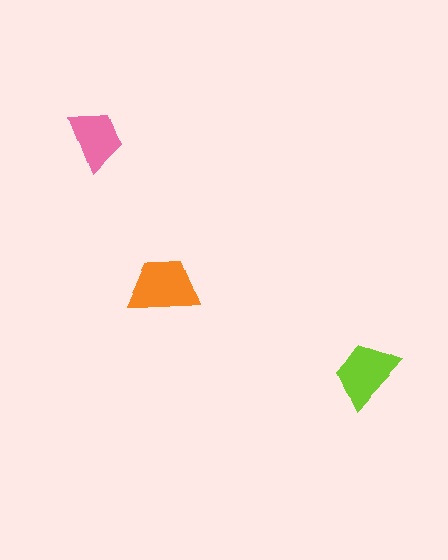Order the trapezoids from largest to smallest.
the orange one, the lime one, the pink one.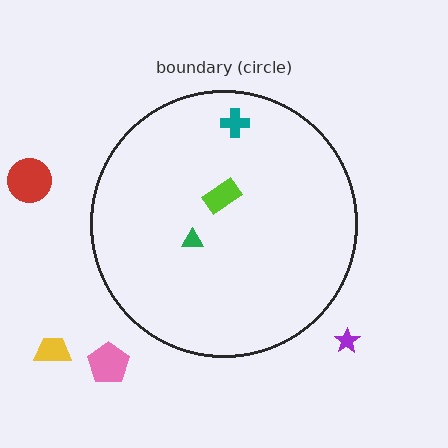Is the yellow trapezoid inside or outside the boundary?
Outside.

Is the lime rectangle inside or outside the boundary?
Inside.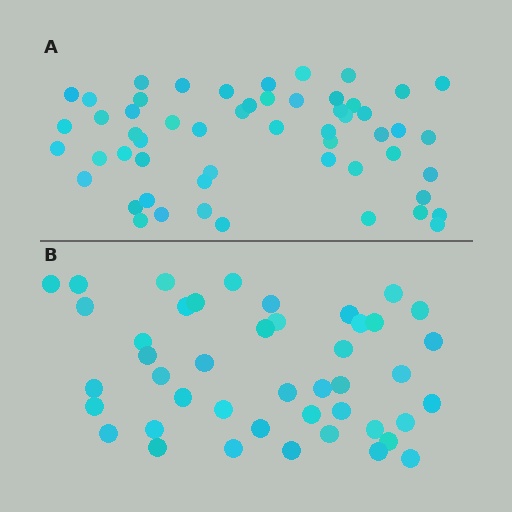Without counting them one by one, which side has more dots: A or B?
Region A (the top region) has more dots.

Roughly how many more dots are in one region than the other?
Region A has roughly 12 or so more dots than region B.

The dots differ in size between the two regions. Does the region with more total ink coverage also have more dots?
No. Region B has more total ink coverage because its dots are larger, but region A actually contains more individual dots. Total area can be misleading — the number of items is what matters here.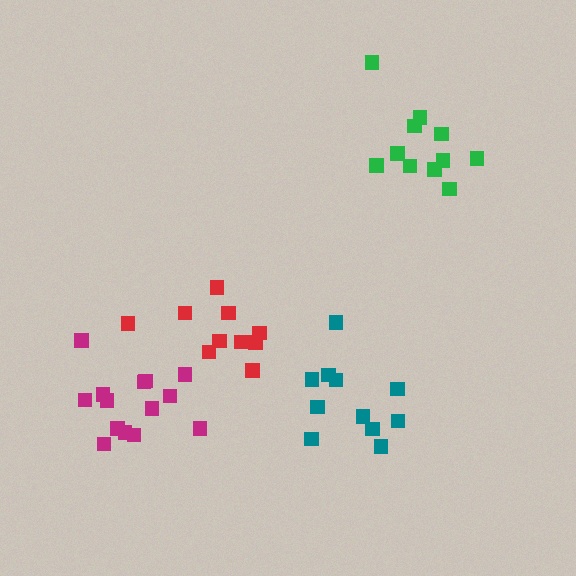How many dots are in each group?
Group 1: 10 dots, Group 2: 14 dots, Group 3: 11 dots, Group 4: 11 dots (46 total).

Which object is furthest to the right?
The green cluster is rightmost.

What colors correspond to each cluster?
The clusters are colored: red, magenta, teal, green.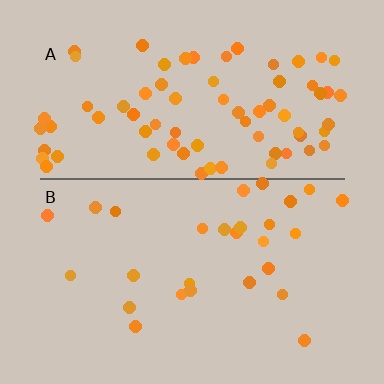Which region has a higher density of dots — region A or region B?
A (the top).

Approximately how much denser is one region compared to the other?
Approximately 2.7× — region A over region B.